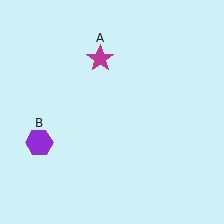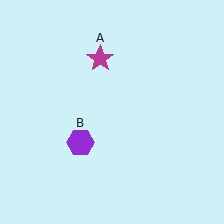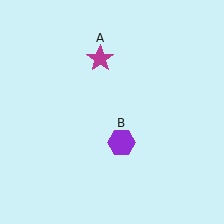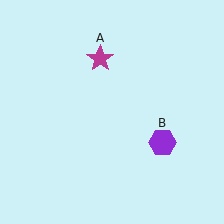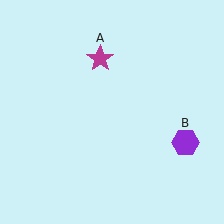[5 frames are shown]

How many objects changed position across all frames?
1 object changed position: purple hexagon (object B).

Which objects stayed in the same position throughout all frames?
Magenta star (object A) remained stationary.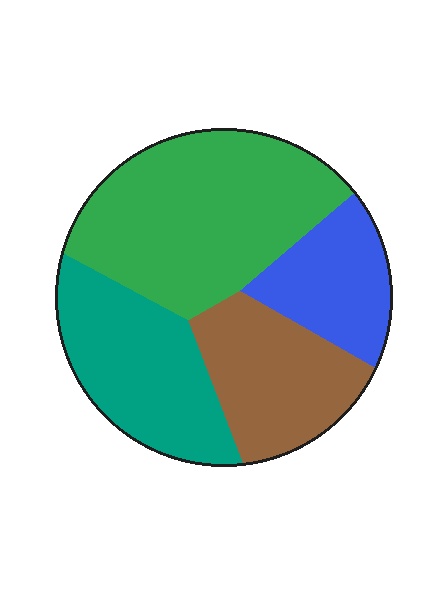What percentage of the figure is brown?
Brown covers 21% of the figure.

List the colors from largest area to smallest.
From largest to smallest: green, teal, brown, blue.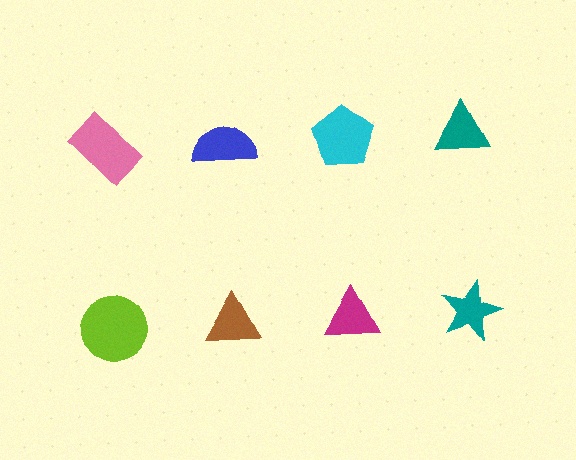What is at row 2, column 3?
A magenta triangle.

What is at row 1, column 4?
A teal triangle.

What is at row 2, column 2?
A brown triangle.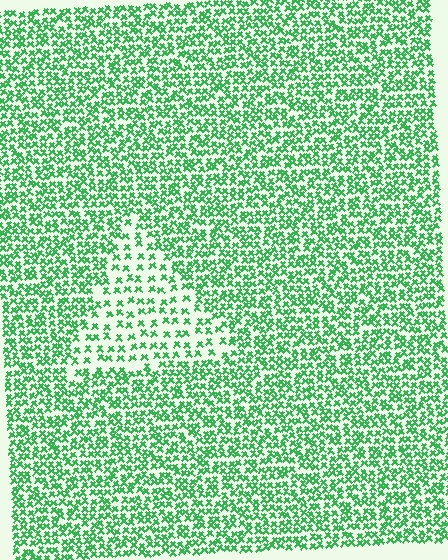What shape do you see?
I see a triangle.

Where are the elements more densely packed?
The elements are more densely packed outside the triangle boundary.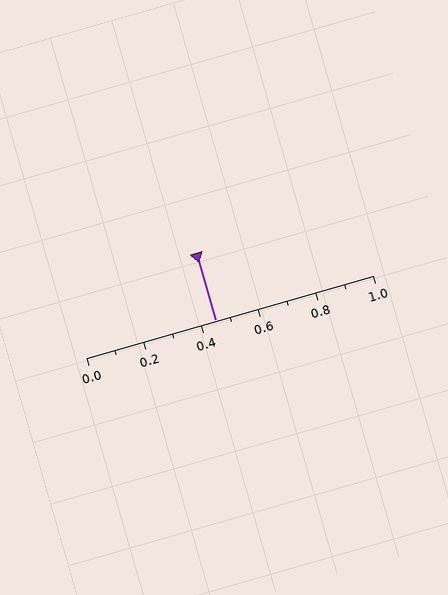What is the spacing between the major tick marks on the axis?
The major ticks are spaced 0.2 apart.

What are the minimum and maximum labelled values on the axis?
The axis runs from 0.0 to 1.0.